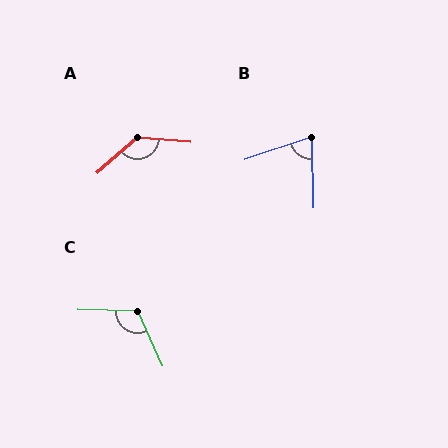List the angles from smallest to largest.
B (72°), C (116°), A (134°).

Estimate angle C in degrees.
Approximately 116 degrees.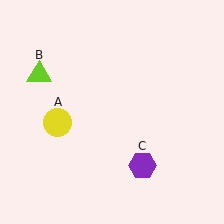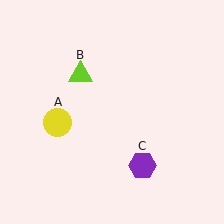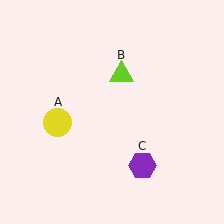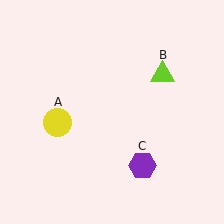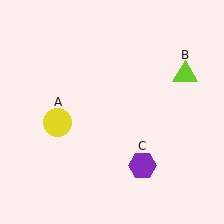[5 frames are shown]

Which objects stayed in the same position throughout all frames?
Yellow circle (object A) and purple hexagon (object C) remained stationary.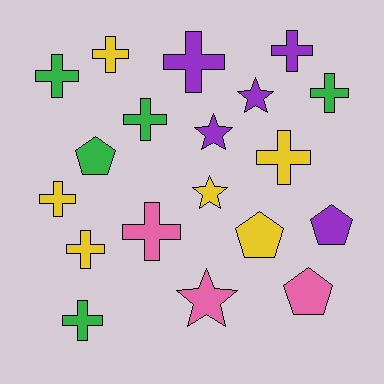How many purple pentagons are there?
There is 1 purple pentagon.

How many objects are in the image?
There are 19 objects.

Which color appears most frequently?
Yellow, with 6 objects.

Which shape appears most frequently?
Cross, with 11 objects.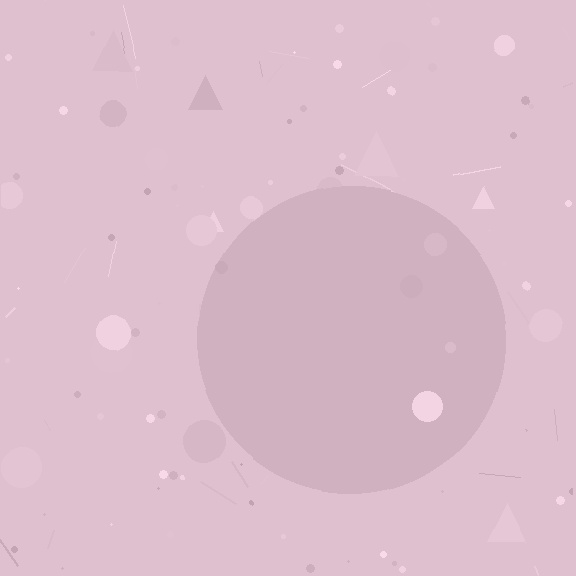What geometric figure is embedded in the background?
A circle is embedded in the background.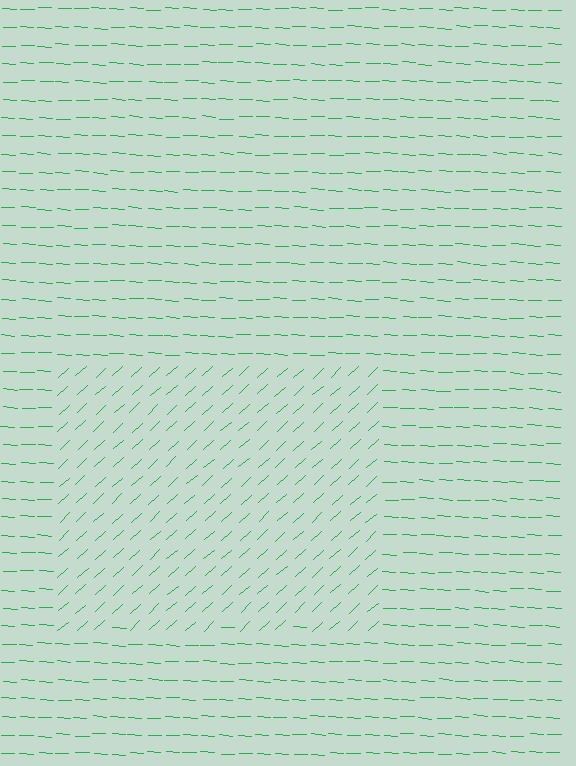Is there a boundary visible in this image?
Yes, there is a texture boundary formed by a change in line orientation.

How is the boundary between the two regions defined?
The boundary is defined purely by a change in line orientation (approximately 45 degrees difference). All lines are the same color and thickness.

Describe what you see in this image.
The image is filled with small green line segments. A rectangle region in the image has lines oriented differently from the surrounding lines, creating a visible texture boundary.